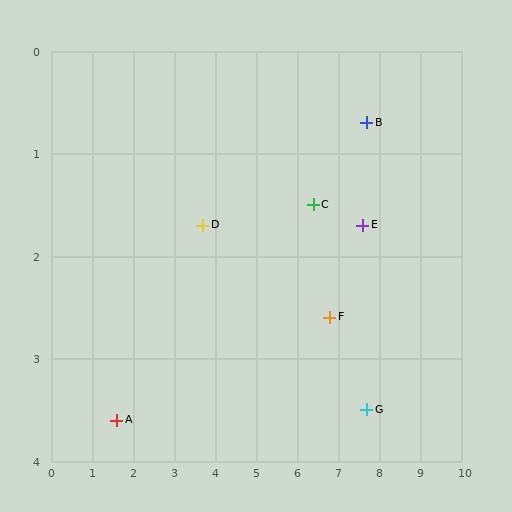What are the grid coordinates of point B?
Point B is at approximately (7.7, 0.7).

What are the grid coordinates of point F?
Point F is at approximately (6.8, 2.6).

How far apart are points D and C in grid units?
Points D and C are about 2.7 grid units apart.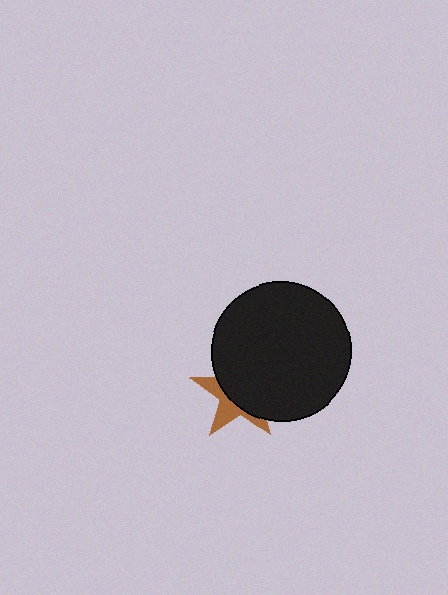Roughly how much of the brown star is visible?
A small part of it is visible (roughly 36%).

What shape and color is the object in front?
The object in front is a black circle.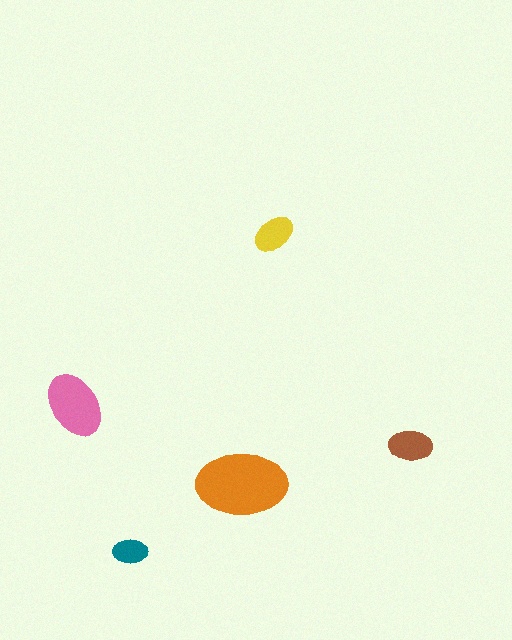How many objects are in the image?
There are 5 objects in the image.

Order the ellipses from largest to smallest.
the orange one, the pink one, the brown one, the yellow one, the teal one.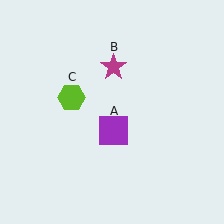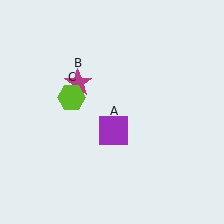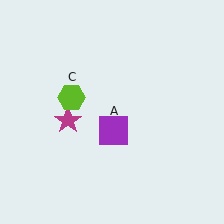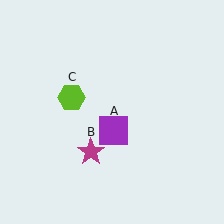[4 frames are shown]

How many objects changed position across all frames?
1 object changed position: magenta star (object B).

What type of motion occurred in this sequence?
The magenta star (object B) rotated counterclockwise around the center of the scene.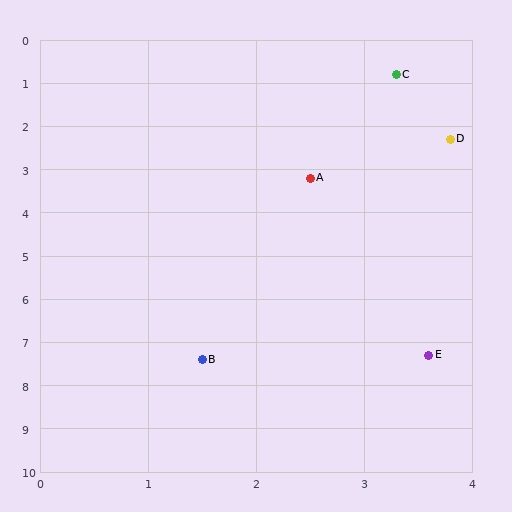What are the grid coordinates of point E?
Point E is at approximately (3.6, 7.3).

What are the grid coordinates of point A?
Point A is at approximately (2.5, 3.2).